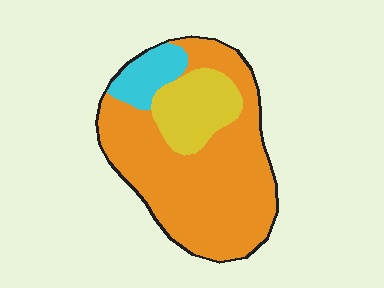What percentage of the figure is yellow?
Yellow takes up about one fifth (1/5) of the figure.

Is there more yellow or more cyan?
Yellow.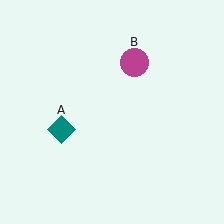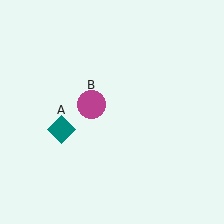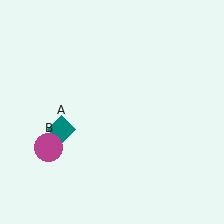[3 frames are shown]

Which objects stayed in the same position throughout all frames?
Teal diamond (object A) remained stationary.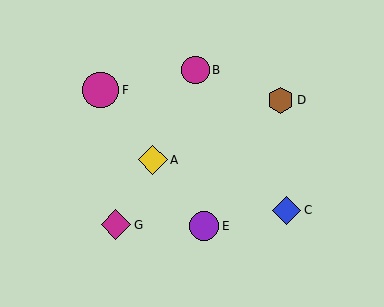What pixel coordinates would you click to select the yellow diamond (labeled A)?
Click at (153, 160) to select the yellow diamond A.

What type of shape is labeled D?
Shape D is a brown hexagon.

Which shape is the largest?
The magenta circle (labeled F) is the largest.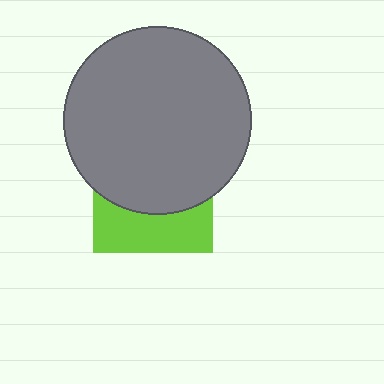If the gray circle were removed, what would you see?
You would see the complete lime square.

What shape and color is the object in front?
The object in front is a gray circle.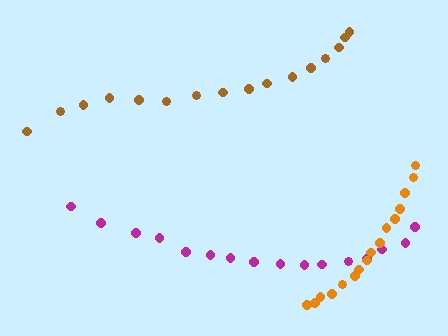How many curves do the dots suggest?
There are 3 distinct paths.